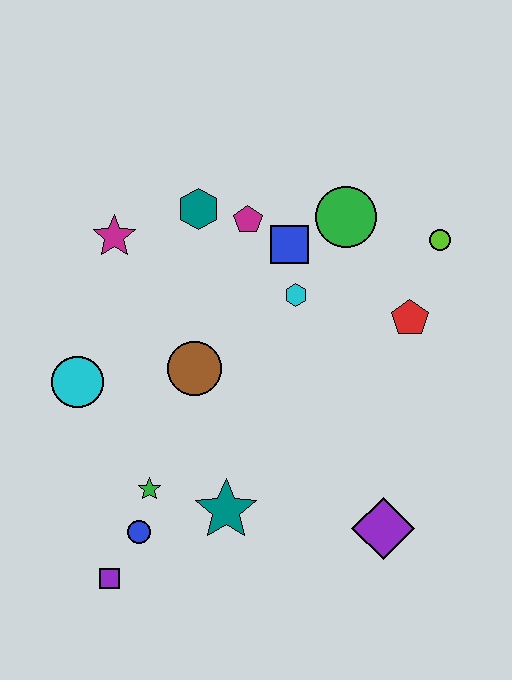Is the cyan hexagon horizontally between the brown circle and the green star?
No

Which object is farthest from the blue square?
The purple square is farthest from the blue square.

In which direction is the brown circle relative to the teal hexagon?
The brown circle is below the teal hexagon.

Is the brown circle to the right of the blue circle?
Yes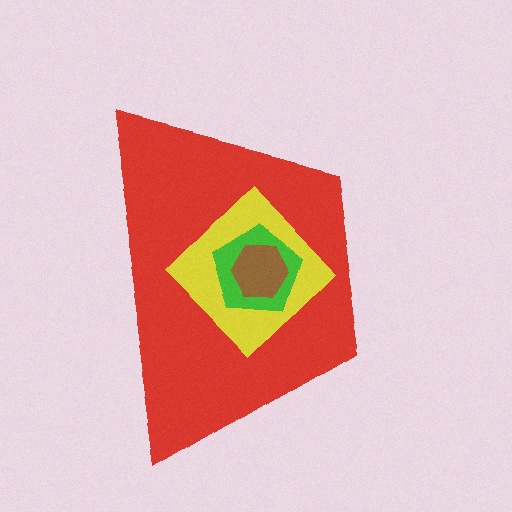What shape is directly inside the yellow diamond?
The green pentagon.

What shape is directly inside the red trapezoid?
The yellow diamond.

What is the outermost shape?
The red trapezoid.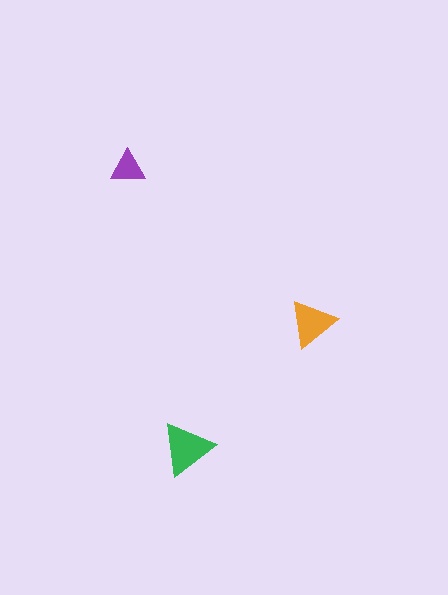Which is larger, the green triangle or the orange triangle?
The green one.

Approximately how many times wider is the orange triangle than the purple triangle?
About 1.5 times wider.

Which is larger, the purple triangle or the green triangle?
The green one.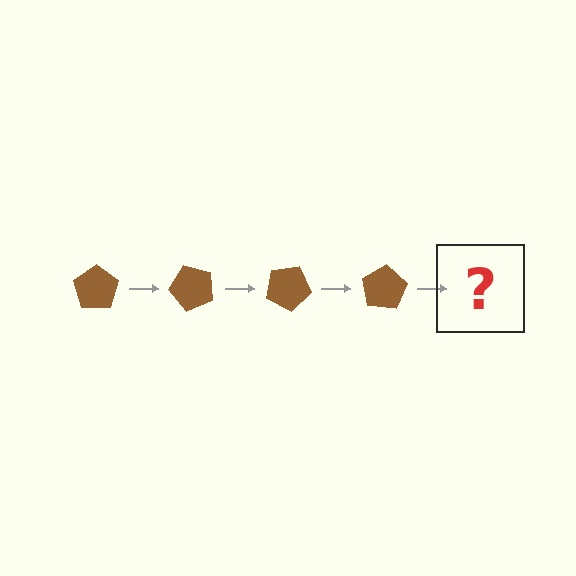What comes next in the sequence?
The next element should be a brown pentagon rotated 200 degrees.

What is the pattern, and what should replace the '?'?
The pattern is that the pentagon rotates 50 degrees each step. The '?' should be a brown pentagon rotated 200 degrees.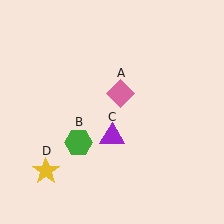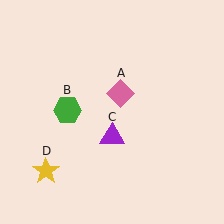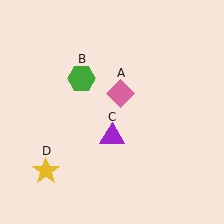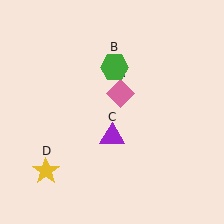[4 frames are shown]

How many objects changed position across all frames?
1 object changed position: green hexagon (object B).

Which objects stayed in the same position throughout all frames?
Pink diamond (object A) and purple triangle (object C) and yellow star (object D) remained stationary.